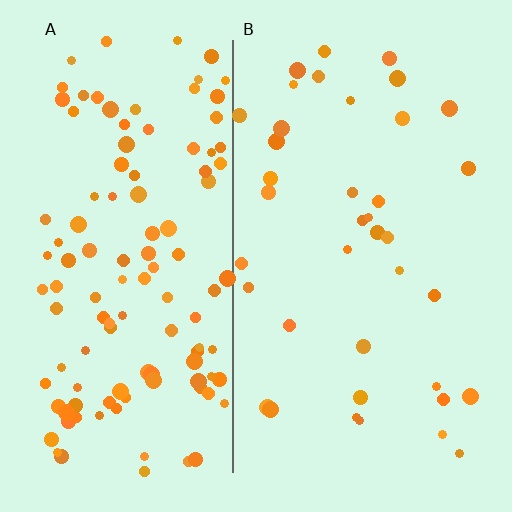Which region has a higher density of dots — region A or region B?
A (the left).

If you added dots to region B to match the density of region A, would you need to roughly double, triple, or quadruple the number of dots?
Approximately triple.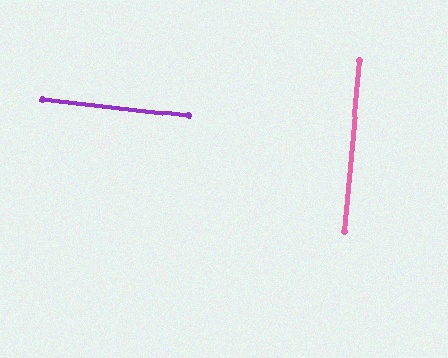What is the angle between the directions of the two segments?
Approximately 89 degrees.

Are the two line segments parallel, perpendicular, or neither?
Perpendicular — they meet at approximately 89°.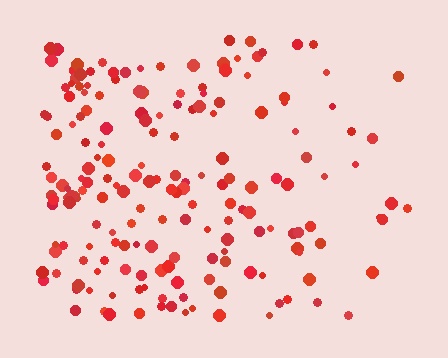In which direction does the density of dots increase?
From right to left, with the left side densest.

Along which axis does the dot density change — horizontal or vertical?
Horizontal.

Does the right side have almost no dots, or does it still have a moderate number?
Still a moderate number, just noticeably fewer than the left.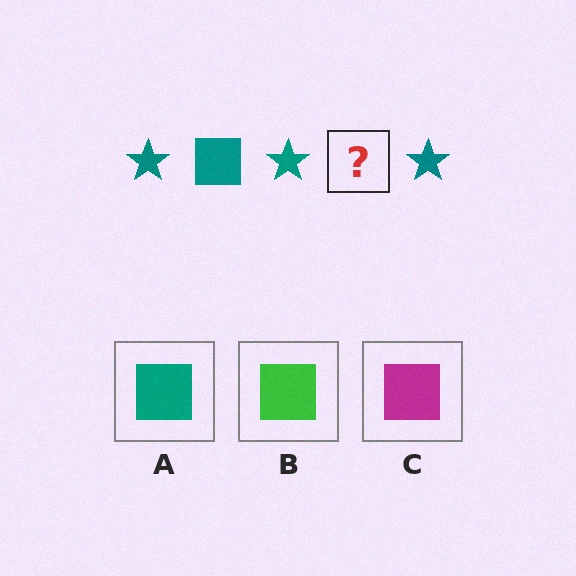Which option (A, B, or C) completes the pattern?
A.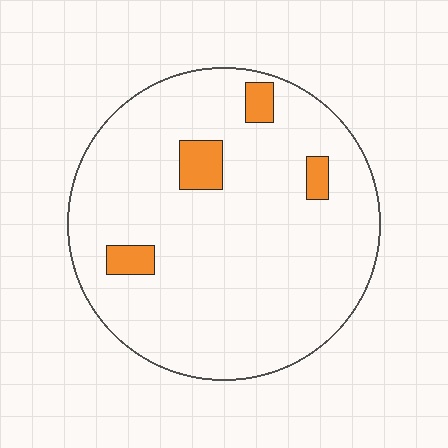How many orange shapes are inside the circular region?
4.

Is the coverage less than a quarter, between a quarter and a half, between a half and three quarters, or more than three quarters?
Less than a quarter.